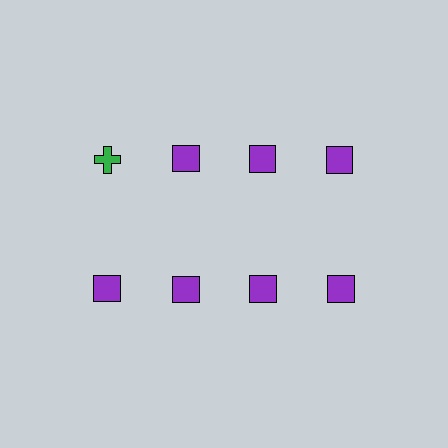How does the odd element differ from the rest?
It differs in both color (green instead of purple) and shape (cross instead of square).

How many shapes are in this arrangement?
There are 8 shapes arranged in a grid pattern.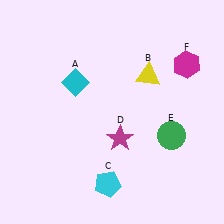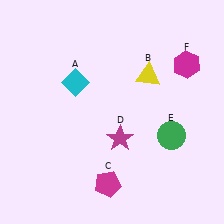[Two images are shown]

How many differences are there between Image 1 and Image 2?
There is 1 difference between the two images.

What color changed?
The pentagon (C) changed from cyan in Image 1 to magenta in Image 2.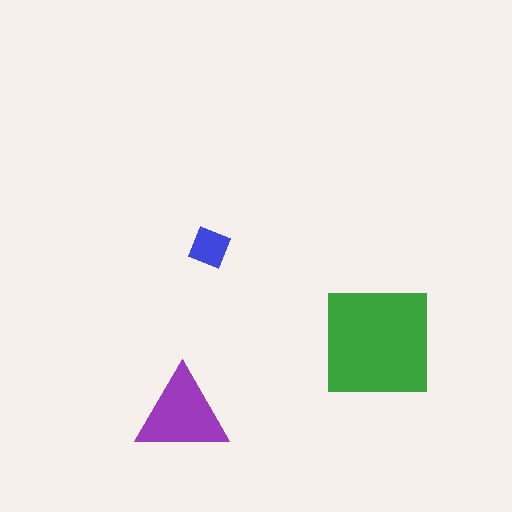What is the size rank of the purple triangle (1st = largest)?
2nd.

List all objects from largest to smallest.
The green square, the purple triangle, the blue diamond.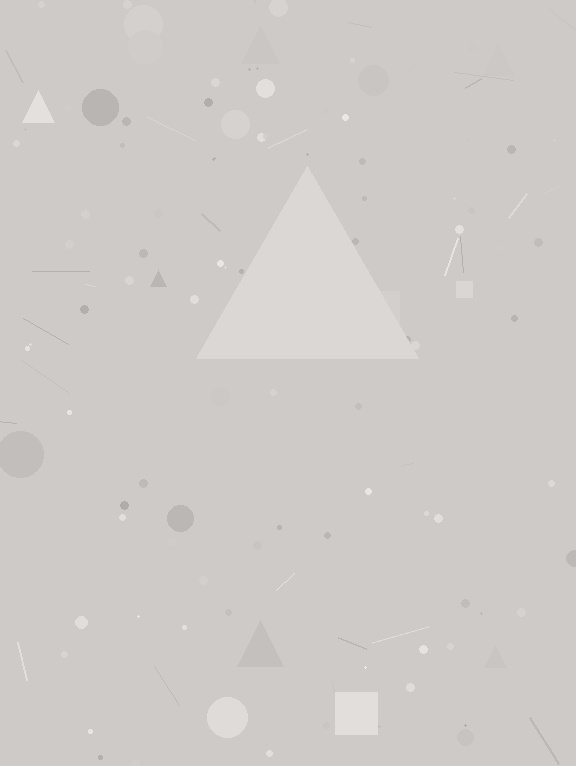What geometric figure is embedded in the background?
A triangle is embedded in the background.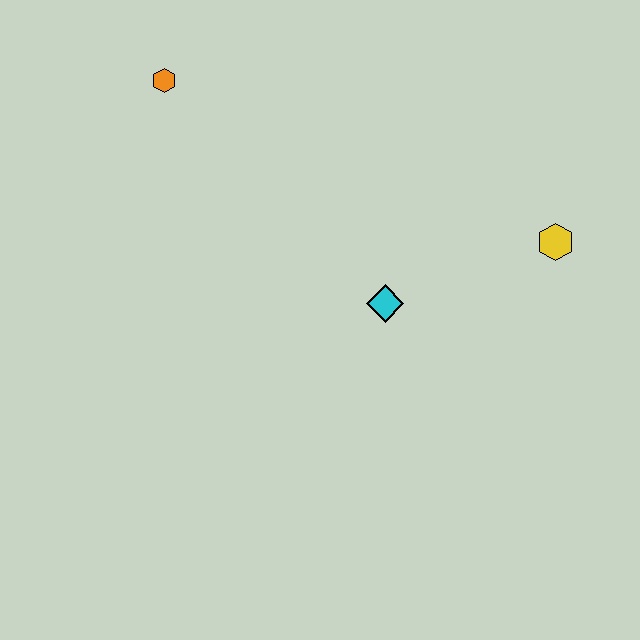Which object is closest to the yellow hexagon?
The cyan diamond is closest to the yellow hexagon.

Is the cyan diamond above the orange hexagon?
No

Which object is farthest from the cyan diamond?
The orange hexagon is farthest from the cyan diamond.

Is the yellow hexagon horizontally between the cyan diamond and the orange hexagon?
No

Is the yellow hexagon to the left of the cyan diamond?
No